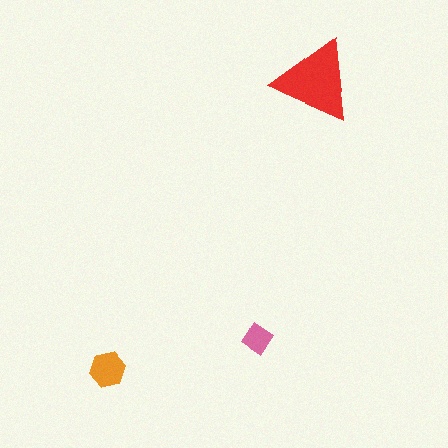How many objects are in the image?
There are 3 objects in the image.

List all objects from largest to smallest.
The red triangle, the orange hexagon, the pink diamond.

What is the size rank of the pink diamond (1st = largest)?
3rd.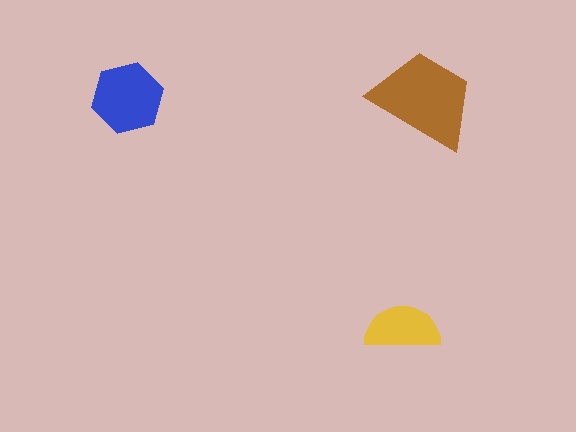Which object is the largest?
The brown trapezoid.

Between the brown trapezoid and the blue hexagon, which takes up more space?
The brown trapezoid.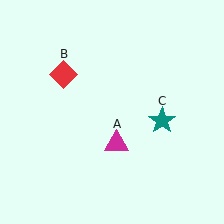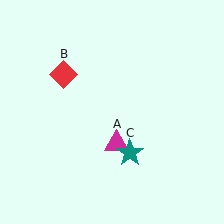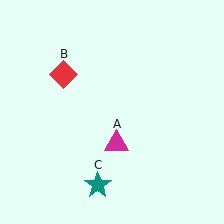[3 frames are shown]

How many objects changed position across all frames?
1 object changed position: teal star (object C).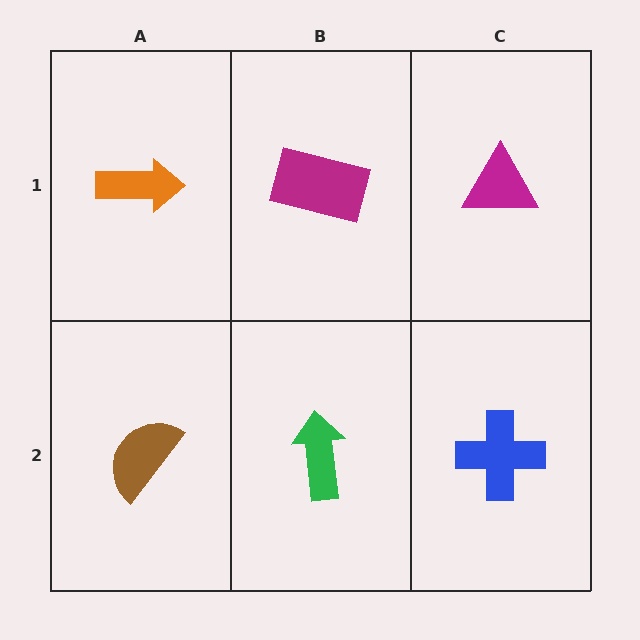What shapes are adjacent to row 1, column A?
A brown semicircle (row 2, column A), a magenta rectangle (row 1, column B).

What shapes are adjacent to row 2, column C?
A magenta triangle (row 1, column C), a green arrow (row 2, column B).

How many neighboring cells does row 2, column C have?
2.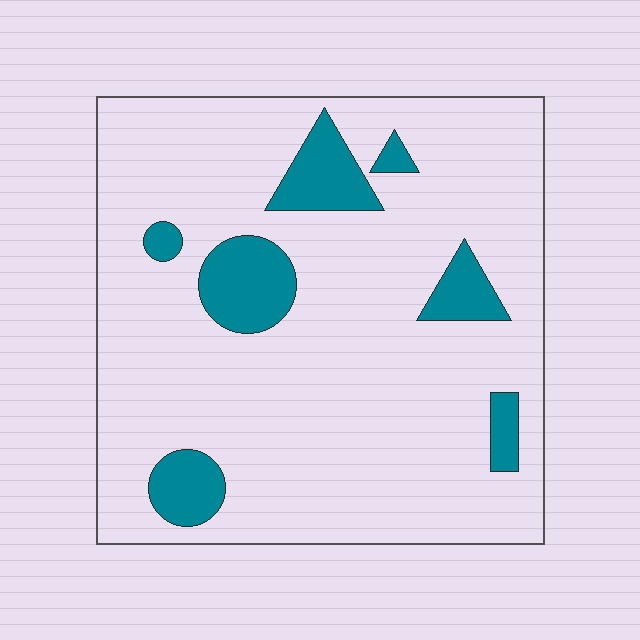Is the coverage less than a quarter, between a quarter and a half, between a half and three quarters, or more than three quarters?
Less than a quarter.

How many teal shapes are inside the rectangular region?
7.